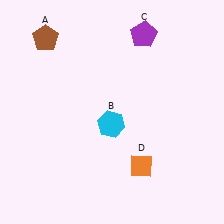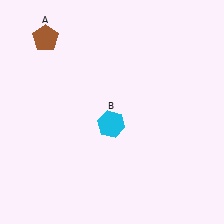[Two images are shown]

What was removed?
The orange diamond (D), the purple pentagon (C) were removed in Image 2.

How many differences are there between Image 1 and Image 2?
There are 2 differences between the two images.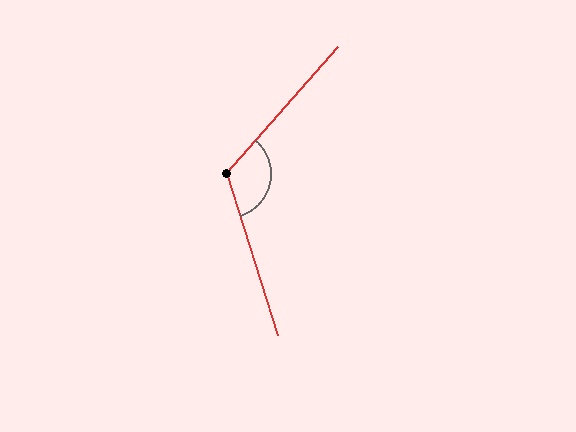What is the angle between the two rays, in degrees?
Approximately 121 degrees.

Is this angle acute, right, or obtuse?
It is obtuse.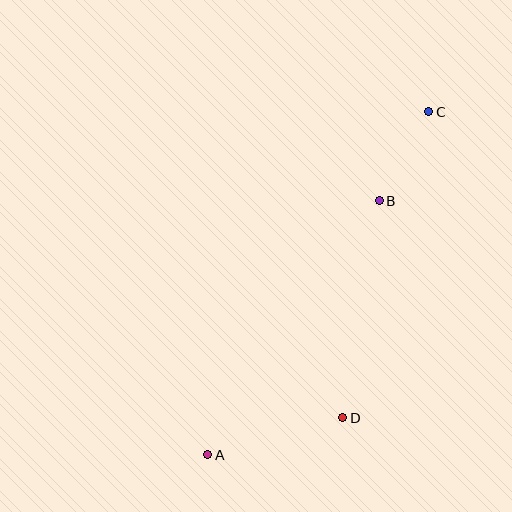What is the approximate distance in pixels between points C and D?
The distance between C and D is approximately 318 pixels.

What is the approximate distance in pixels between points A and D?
The distance between A and D is approximately 140 pixels.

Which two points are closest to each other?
Points B and C are closest to each other.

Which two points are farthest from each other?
Points A and C are farthest from each other.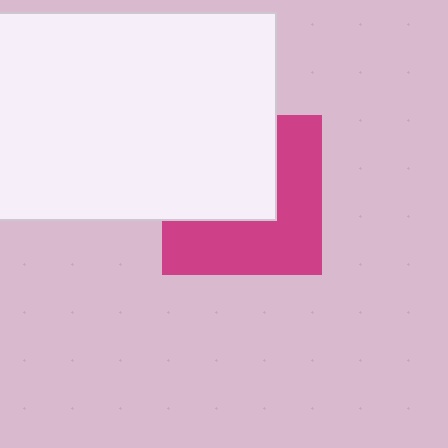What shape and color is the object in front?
The object in front is a white rectangle.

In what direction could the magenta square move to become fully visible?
The magenta square could move toward the lower-right. That would shift it out from behind the white rectangle entirely.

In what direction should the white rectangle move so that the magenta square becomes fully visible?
The white rectangle should move toward the upper-left. That is the shortest direction to clear the overlap and leave the magenta square fully visible.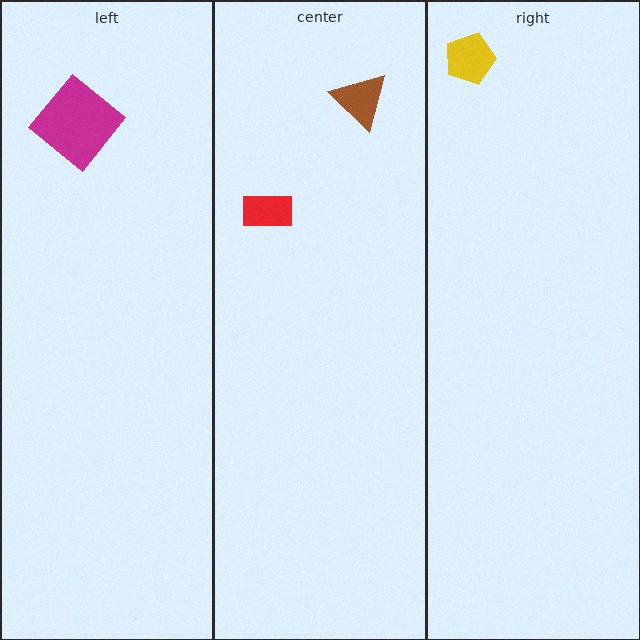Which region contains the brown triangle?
The center region.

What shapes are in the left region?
The magenta diamond.